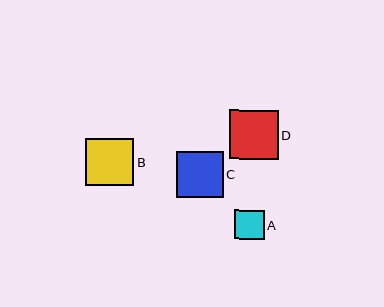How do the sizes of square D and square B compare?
Square D and square B are approximately the same size.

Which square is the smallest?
Square A is the smallest with a size of approximately 29 pixels.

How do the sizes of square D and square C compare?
Square D and square C are approximately the same size.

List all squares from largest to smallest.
From largest to smallest: D, B, C, A.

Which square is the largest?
Square D is the largest with a size of approximately 49 pixels.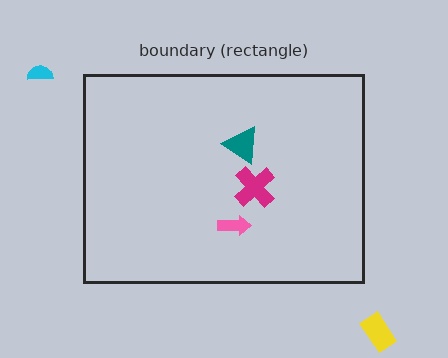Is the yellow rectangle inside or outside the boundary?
Outside.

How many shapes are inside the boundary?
3 inside, 2 outside.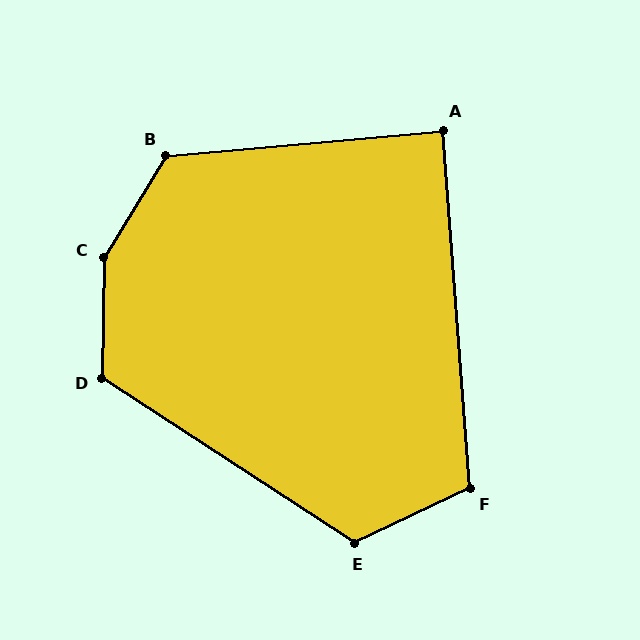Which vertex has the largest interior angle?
C, at approximately 149 degrees.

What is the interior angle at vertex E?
Approximately 122 degrees (obtuse).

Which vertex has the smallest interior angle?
A, at approximately 89 degrees.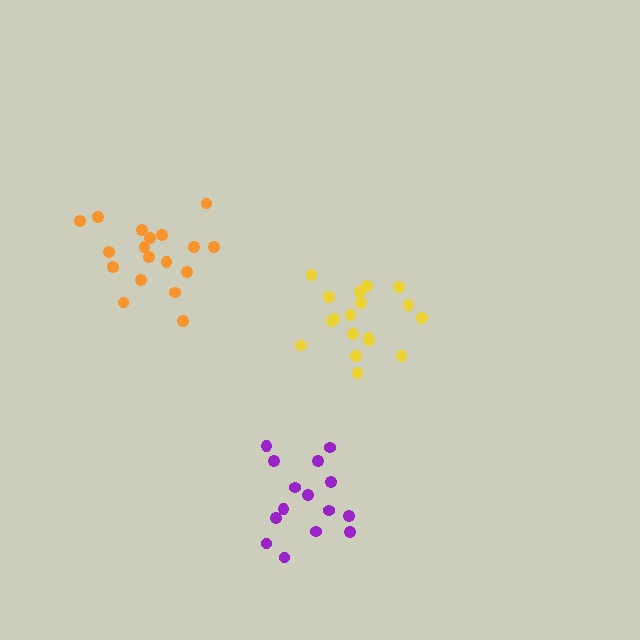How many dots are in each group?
Group 1: 18 dots, Group 2: 15 dots, Group 3: 18 dots (51 total).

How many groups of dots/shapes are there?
There are 3 groups.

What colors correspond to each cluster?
The clusters are colored: yellow, purple, orange.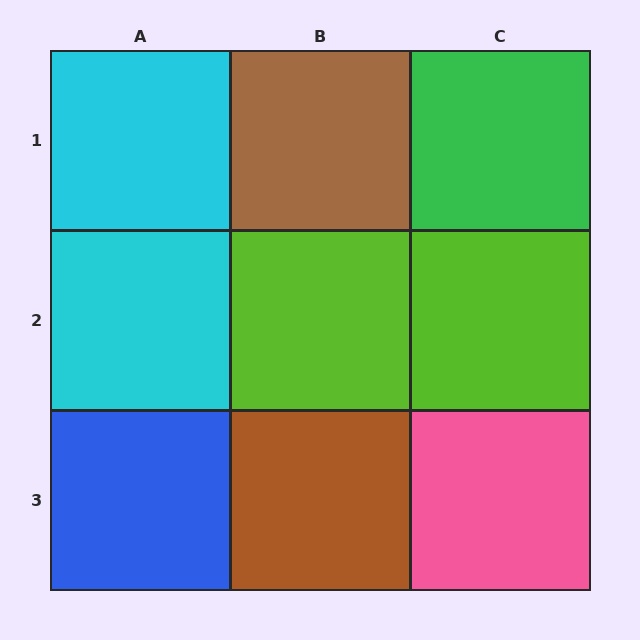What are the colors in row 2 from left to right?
Cyan, lime, lime.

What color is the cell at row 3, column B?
Brown.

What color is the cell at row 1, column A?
Cyan.